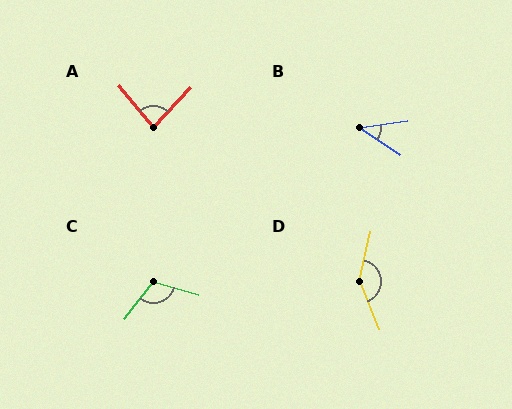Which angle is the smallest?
B, at approximately 42 degrees.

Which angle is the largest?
D, at approximately 145 degrees.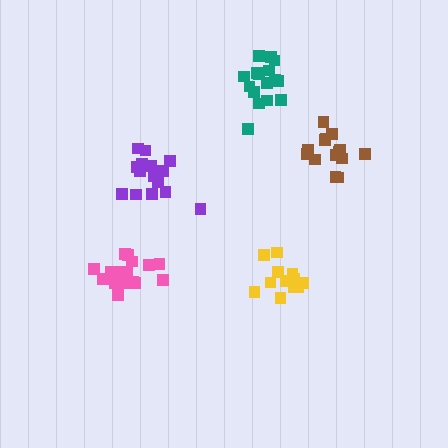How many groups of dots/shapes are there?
There are 5 groups.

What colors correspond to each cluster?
The clusters are colored: yellow, pink, purple, brown, teal.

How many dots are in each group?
Group 1: 12 dots, Group 2: 17 dots, Group 3: 15 dots, Group 4: 14 dots, Group 5: 16 dots (74 total).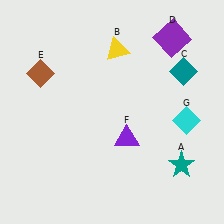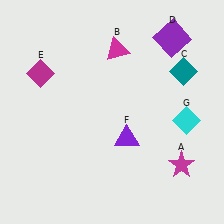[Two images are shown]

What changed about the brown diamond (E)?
In Image 1, E is brown. In Image 2, it changed to magenta.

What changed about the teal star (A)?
In Image 1, A is teal. In Image 2, it changed to magenta.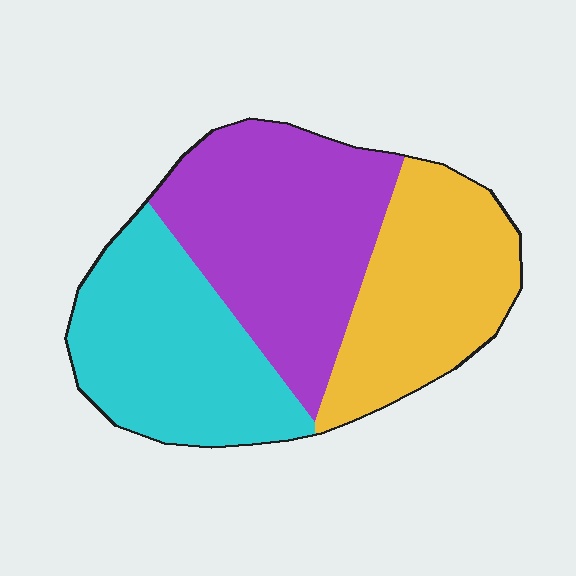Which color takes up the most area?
Purple, at roughly 40%.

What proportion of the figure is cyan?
Cyan takes up about one third (1/3) of the figure.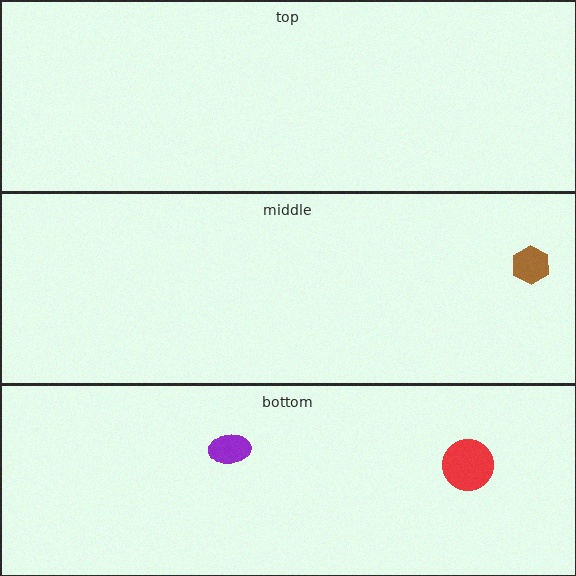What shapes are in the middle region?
The brown hexagon.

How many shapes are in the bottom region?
2.